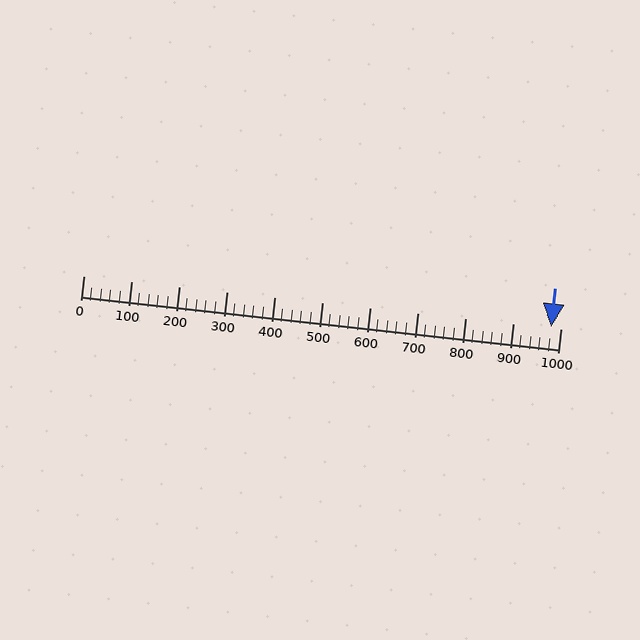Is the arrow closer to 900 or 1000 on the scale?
The arrow is closer to 1000.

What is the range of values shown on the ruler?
The ruler shows values from 0 to 1000.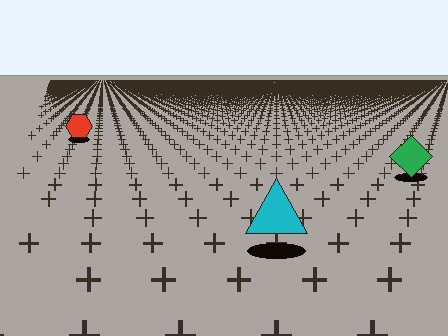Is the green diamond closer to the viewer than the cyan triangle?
No. The cyan triangle is closer — you can tell from the texture gradient: the ground texture is coarser near it.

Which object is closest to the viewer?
The cyan triangle is closest. The texture marks near it are larger and more spread out.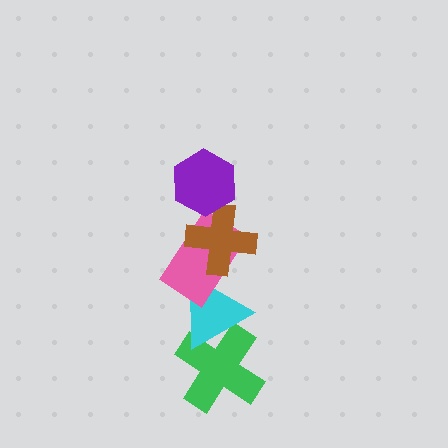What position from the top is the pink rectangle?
The pink rectangle is 3rd from the top.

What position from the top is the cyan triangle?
The cyan triangle is 4th from the top.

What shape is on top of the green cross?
The cyan triangle is on top of the green cross.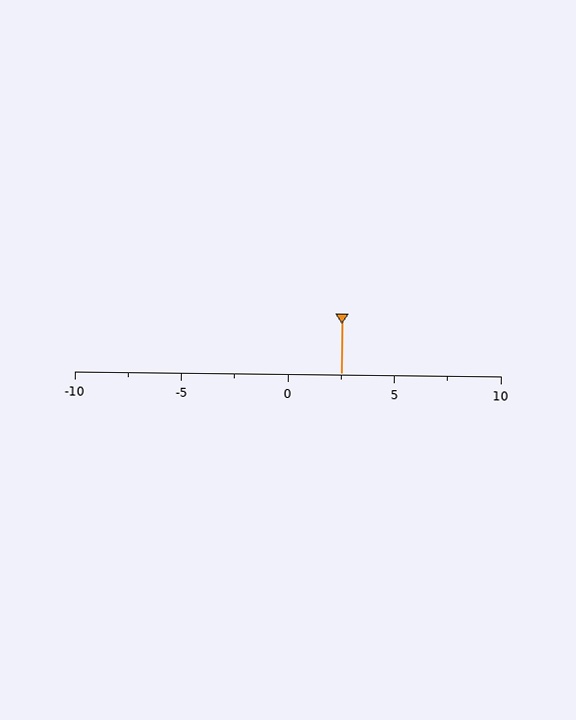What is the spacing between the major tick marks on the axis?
The major ticks are spaced 5 apart.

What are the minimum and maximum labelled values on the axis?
The axis runs from -10 to 10.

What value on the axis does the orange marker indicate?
The marker indicates approximately 2.5.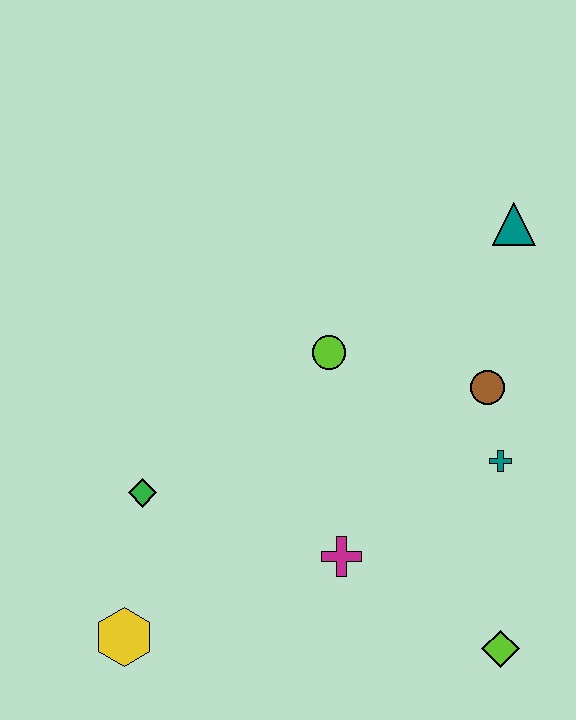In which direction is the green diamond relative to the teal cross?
The green diamond is to the left of the teal cross.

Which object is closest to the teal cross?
The brown circle is closest to the teal cross.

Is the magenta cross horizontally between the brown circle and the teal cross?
No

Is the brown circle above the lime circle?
No